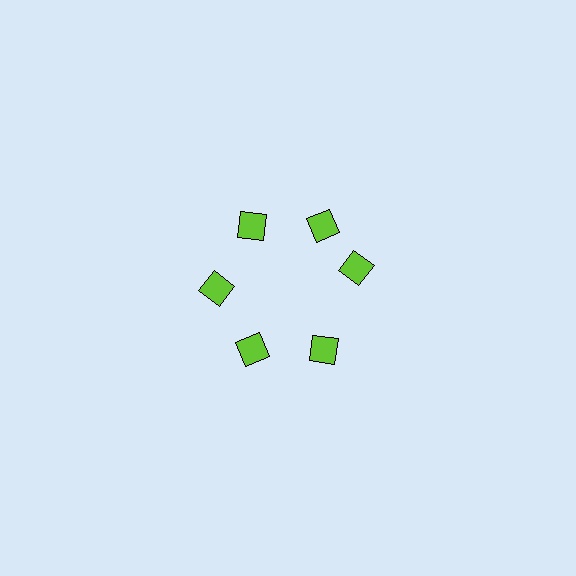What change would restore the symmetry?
The symmetry would be restored by rotating it back into even spacing with its neighbors so that all 6 squares sit at equal angles and equal distance from the center.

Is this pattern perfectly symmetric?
No. The 6 lime squares are arranged in a ring, but one element near the 3 o'clock position is rotated out of alignment along the ring, breaking the 6-fold rotational symmetry.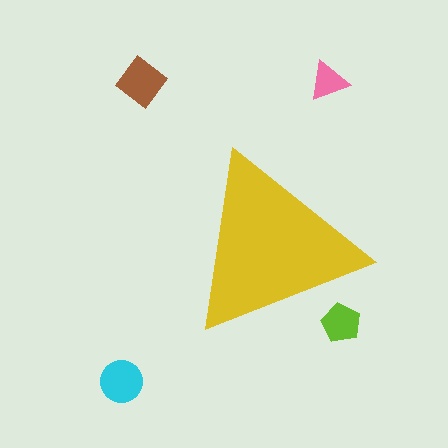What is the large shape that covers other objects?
A yellow triangle.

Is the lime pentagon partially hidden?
Yes, the lime pentagon is partially hidden behind the yellow triangle.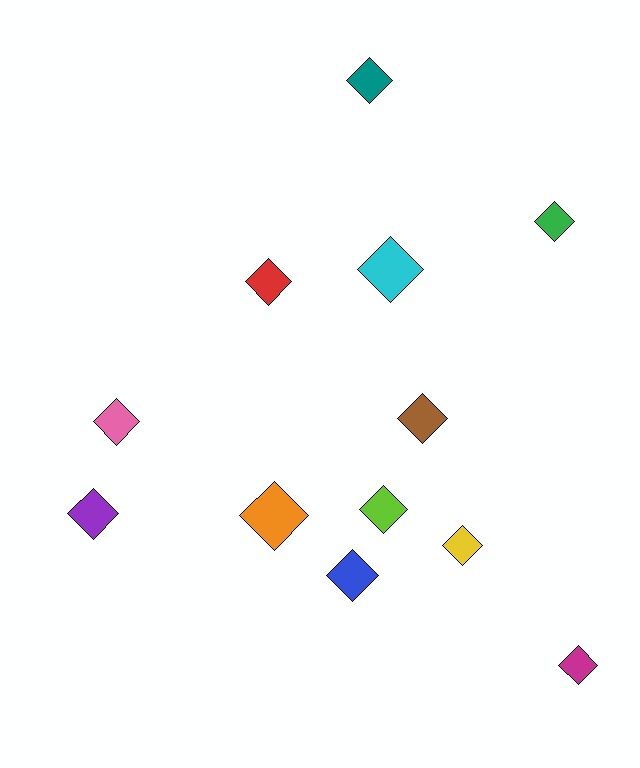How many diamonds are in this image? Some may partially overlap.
There are 12 diamonds.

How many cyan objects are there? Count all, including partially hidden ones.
There is 1 cyan object.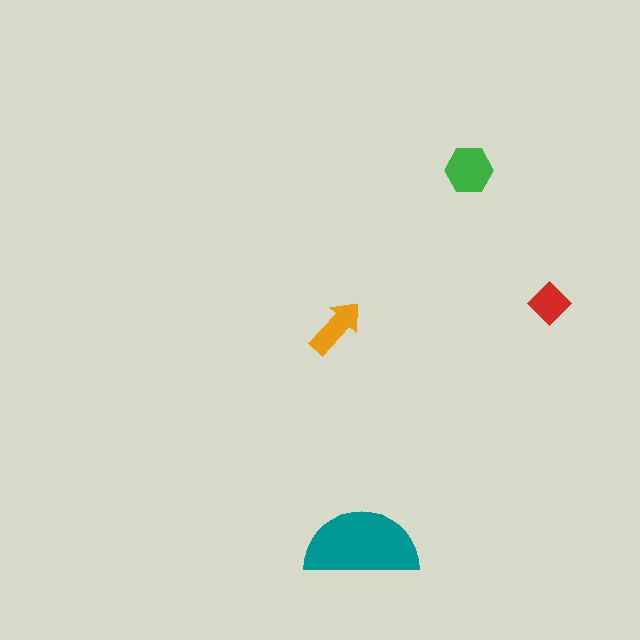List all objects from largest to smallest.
The teal semicircle, the green hexagon, the orange arrow, the red diamond.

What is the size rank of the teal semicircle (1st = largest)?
1st.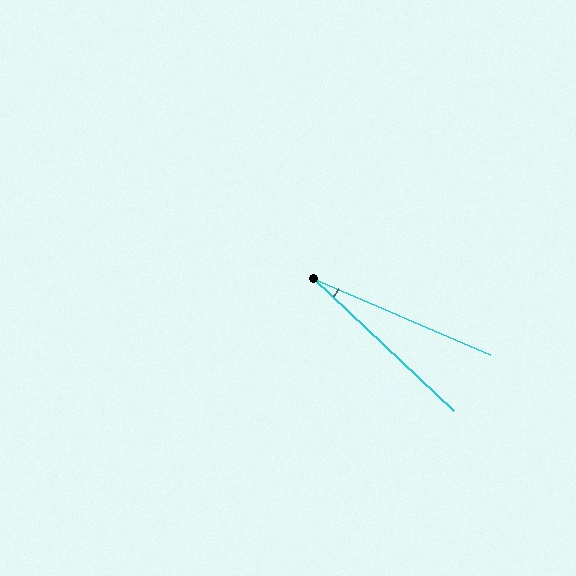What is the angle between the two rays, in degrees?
Approximately 20 degrees.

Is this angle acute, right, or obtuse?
It is acute.